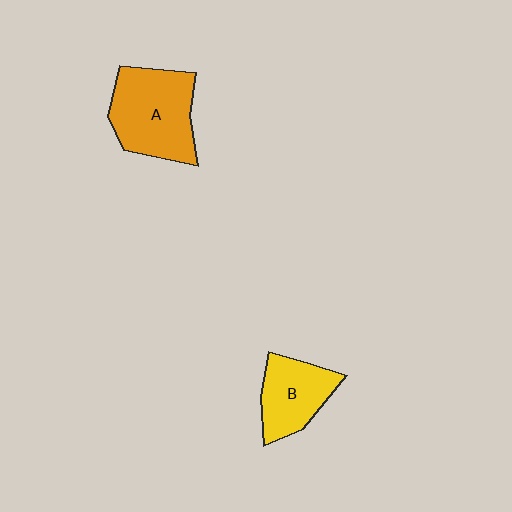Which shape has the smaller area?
Shape B (yellow).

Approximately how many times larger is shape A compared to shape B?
Approximately 1.5 times.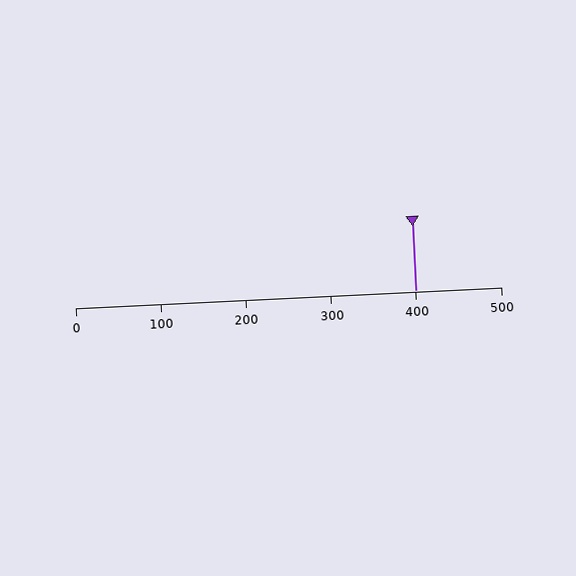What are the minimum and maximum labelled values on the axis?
The axis runs from 0 to 500.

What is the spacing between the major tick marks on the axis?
The major ticks are spaced 100 apart.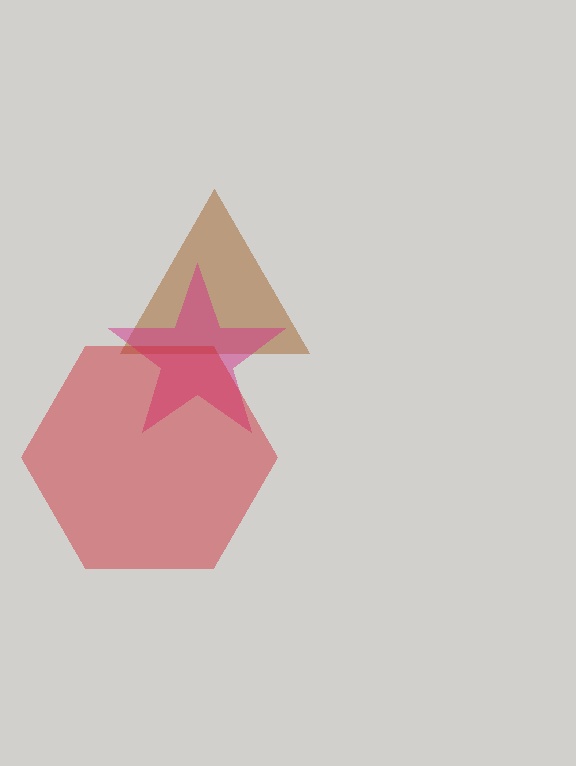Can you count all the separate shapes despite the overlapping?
Yes, there are 3 separate shapes.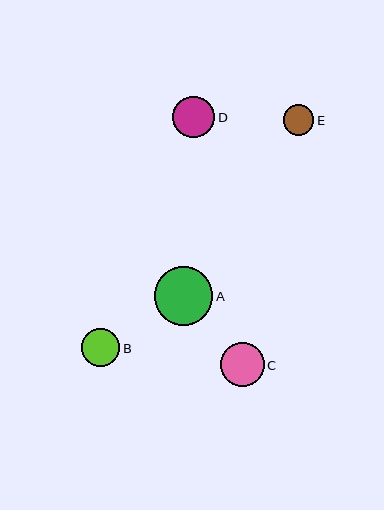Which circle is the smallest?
Circle E is the smallest with a size of approximately 30 pixels.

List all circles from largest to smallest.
From largest to smallest: A, C, D, B, E.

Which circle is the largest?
Circle A is the largest with a size of approximately 58 pixels.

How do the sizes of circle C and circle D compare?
Circle C and circle D are approximately the same size.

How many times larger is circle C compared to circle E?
Circle C is approximately 1.4 times the size of circle E.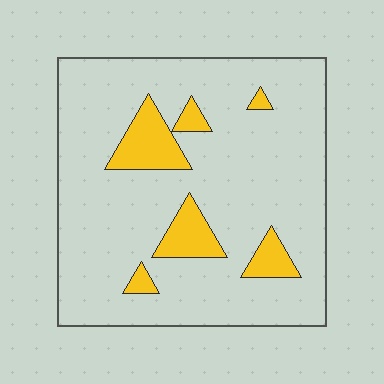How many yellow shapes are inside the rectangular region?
6.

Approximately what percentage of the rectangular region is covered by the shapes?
Approximately 15%.